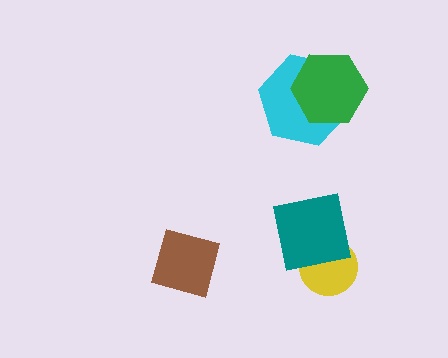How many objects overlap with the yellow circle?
1 object overlaps with the yellow circle.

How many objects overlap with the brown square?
0 objects overlap with the brown square.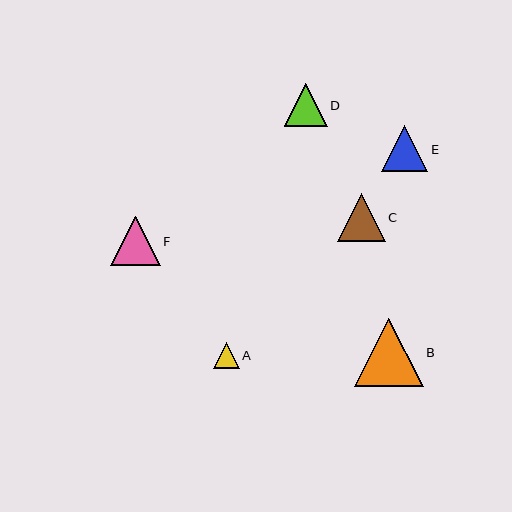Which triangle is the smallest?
Triangle A is the smallest with a size of approximately 26 pixels.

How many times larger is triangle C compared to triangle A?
Triangle C is approximately 1.8 times the size of triangle A.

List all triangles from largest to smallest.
From largest to smallest: B, F, C, E, D, A.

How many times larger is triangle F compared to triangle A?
Triangle F is approximately 1.9 times the size of triangle A.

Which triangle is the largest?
Triangle B is the largest with a size of approximately 68 pixels.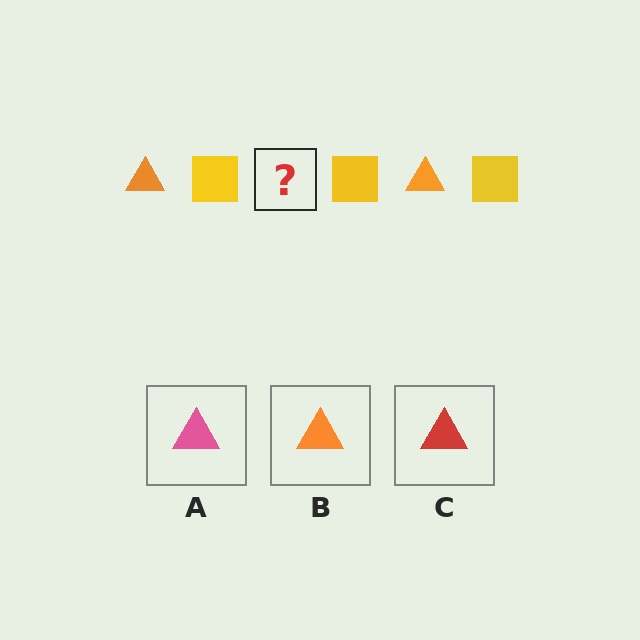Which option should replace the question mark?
Option B.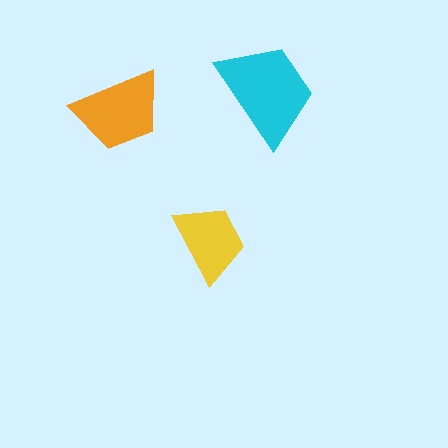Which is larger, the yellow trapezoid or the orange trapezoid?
The orange one.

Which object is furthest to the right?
The cyan trapezoid is rightmost.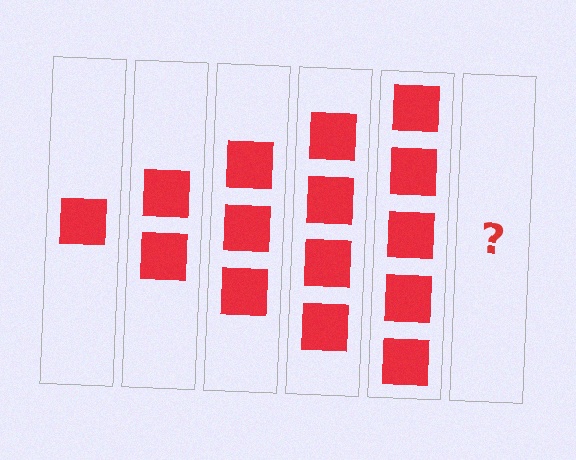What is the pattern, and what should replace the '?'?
The pattern is that each step adds one more square. The '?' should be 6 squares.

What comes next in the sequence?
The next element should be 6 squares.